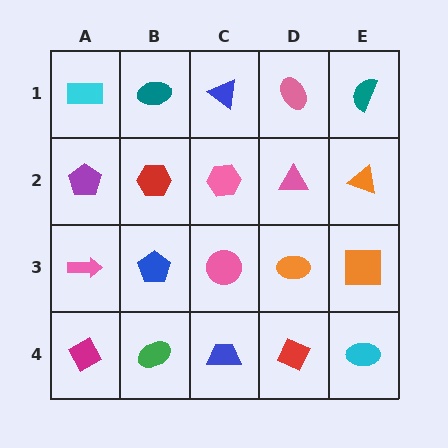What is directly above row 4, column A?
A pink arrow.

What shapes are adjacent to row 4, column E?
An orange square (row 3, column E), a red diamond (row 4, column D).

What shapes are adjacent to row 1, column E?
An orange triangle (row 2, column E), a pink ellipse (row 1, column D).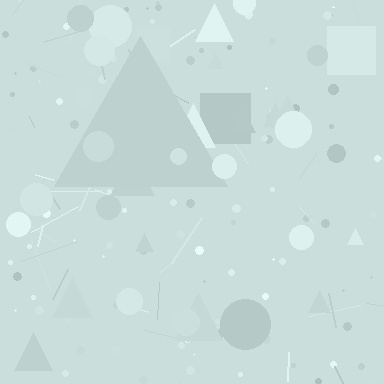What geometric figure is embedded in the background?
A triangle is embedded in the background.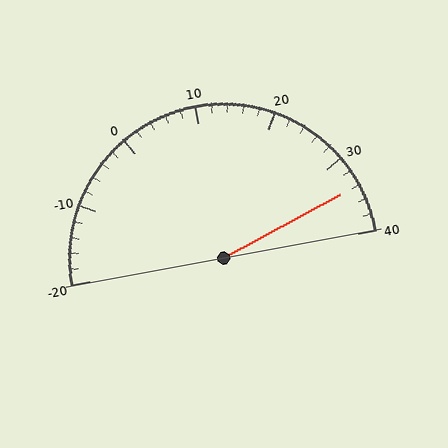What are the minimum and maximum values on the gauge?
The gauge ranges from -20 to 40.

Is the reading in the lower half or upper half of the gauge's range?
The reading is in the upper half of the range (-20 to 40).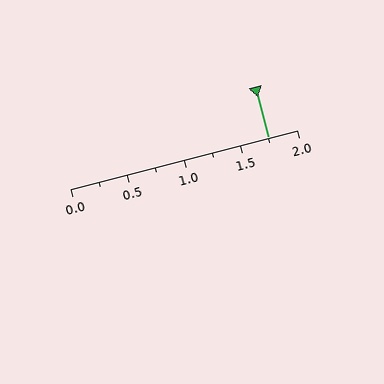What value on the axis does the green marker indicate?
The marker indicates approximately 1.75.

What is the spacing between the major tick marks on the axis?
The major ticks are spaced 0.5 apart.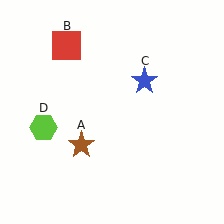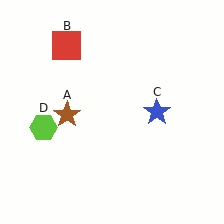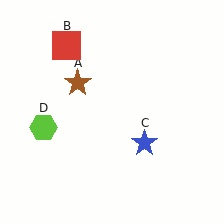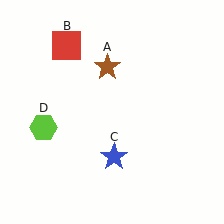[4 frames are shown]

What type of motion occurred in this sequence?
The brown star (object A), blue star (object C) rotated clockwise around the center of the scene.